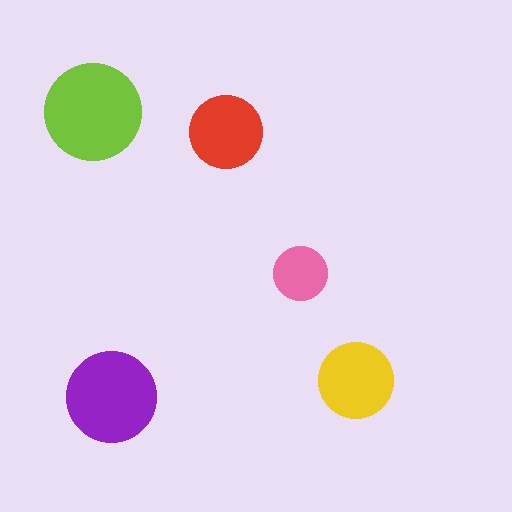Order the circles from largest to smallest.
the lime one, the purple one, the yellow one, the red one, the pink one.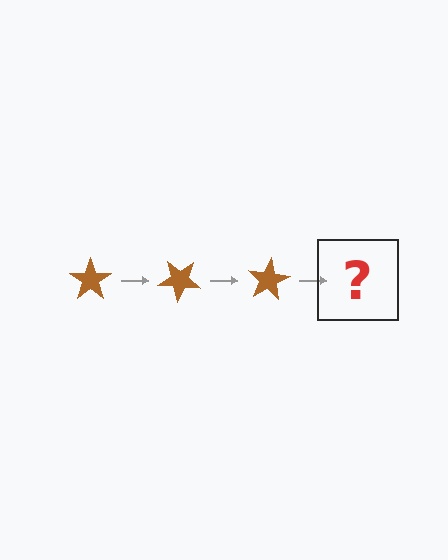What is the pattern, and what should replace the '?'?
The pattern is that the star rotates 40 degrees each step. The '?' should be a brown star rotated 120 degrees.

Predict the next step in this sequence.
The next step is a brown star rotated 120 degrees.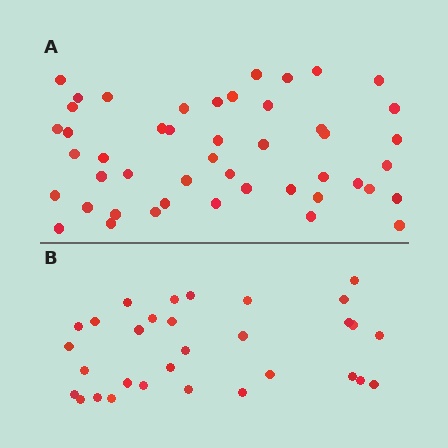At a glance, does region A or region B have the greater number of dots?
Region A (the top region) has more dots.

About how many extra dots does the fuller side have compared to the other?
Region A has approximately 15 more dots than region B.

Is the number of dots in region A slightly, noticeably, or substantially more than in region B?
Region A has substantially more. The ratio is roughly 1.5 to 1.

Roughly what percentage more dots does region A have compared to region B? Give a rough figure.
About 50% more.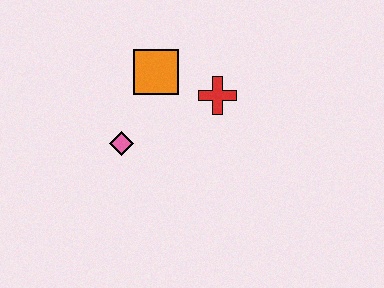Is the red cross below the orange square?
Yes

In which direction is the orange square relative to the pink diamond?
The orange square is above the pink diamond.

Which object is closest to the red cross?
The orange square is closest to the red cross.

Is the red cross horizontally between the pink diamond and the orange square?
No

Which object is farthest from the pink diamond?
The red cross is farthest from the pink diamond.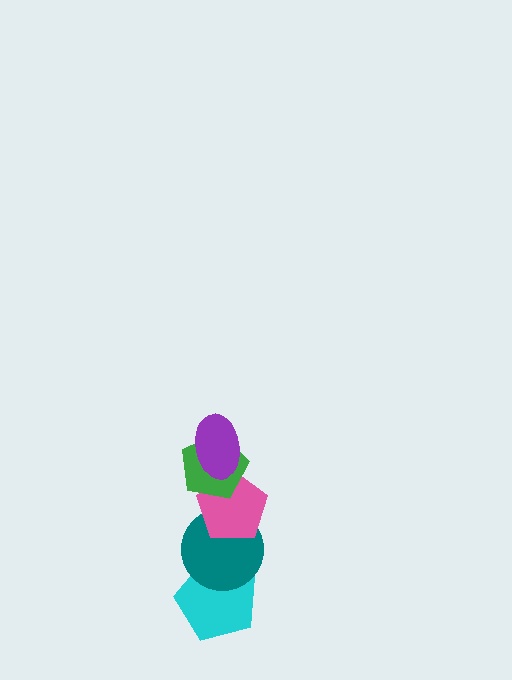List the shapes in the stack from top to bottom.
From top to bottom: the purple ellipse, the green pentagon, the pink pentagon, the teal circle, the cyan pentagon.